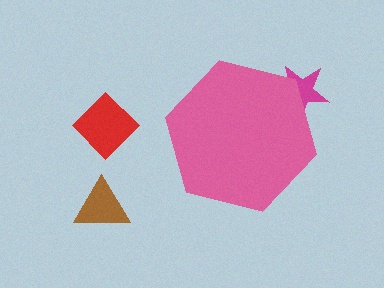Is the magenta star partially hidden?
Yes, the magenta star is partially hidden behind the pink hexagon.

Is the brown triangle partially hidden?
No, the brown triangle is fully visible.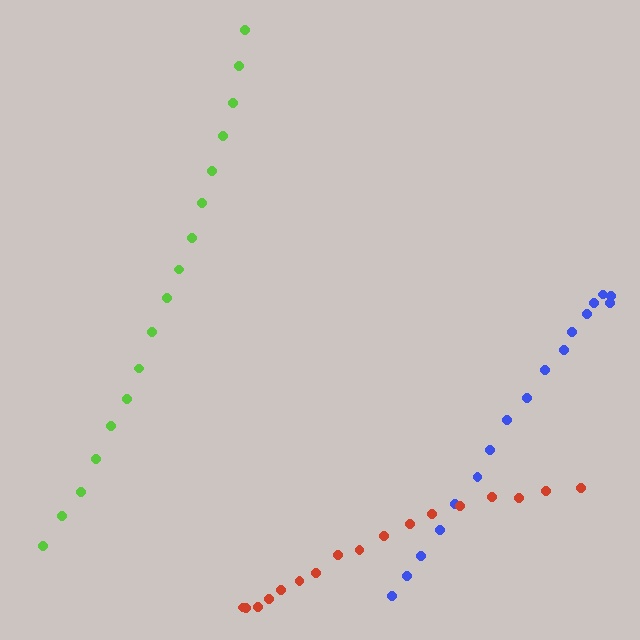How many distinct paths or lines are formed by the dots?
There are 3 distinct paths.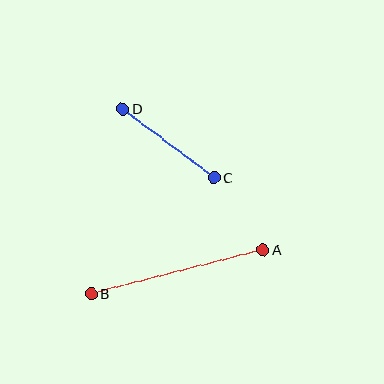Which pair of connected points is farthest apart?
Points A and B are farthest apart.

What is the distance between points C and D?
The distance is approximately 114 pixels.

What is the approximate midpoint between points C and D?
The midpoint is at approximately (168, 143) pixels.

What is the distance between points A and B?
The distance is approximately 177 pixels.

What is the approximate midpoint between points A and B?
The midpoint is at approximately (177, 271) pixels.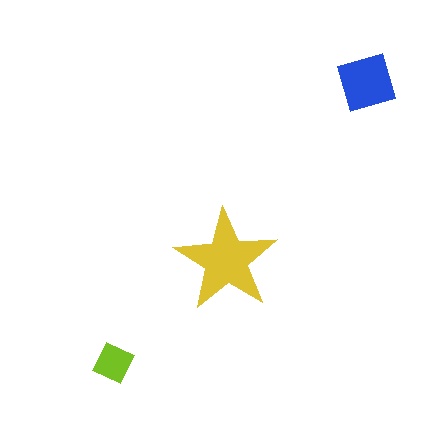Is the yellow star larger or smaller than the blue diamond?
Larger.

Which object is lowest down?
The lime square is bottommost.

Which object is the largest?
The yellow star.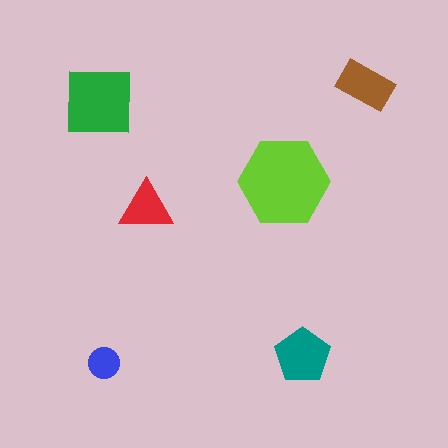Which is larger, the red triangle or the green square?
The green square.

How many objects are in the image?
There are 6 objects in the image.